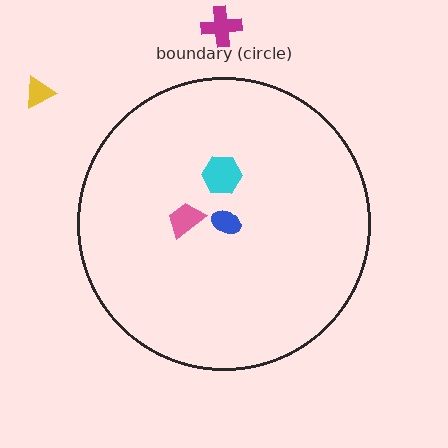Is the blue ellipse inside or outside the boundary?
Inside.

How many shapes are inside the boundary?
3 inside, 2 outside.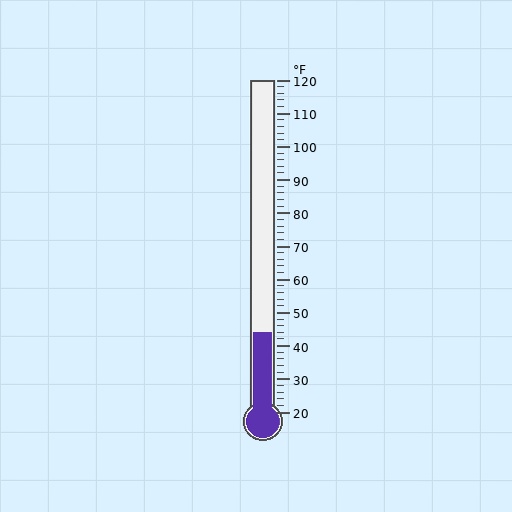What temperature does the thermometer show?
The thermometer shows approximately 44°F.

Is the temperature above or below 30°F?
The temperature is above 30°F.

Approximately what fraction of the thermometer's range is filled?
The thermometer is filled to approximately 25% of its range.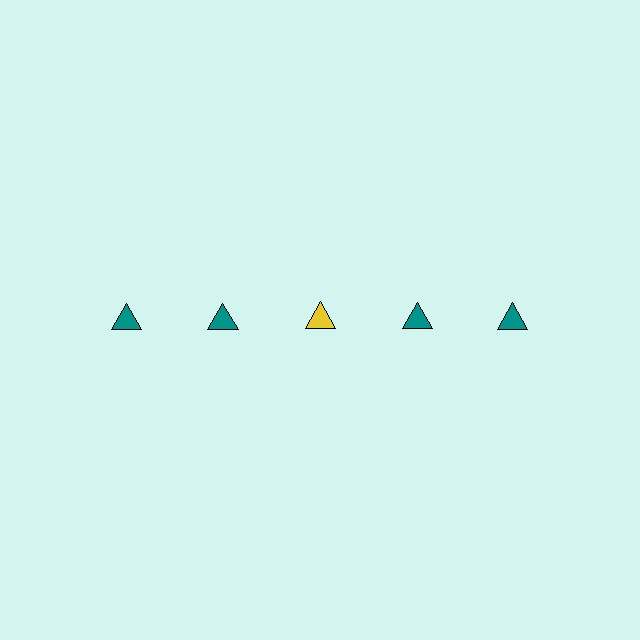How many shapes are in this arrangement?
There are 5 shapes arranged in a grid pattern.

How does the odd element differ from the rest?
It has a different color: yellow instead of teal.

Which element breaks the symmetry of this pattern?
The yellow triangle in the top row, center column breaks the symmetry. All other shapes are teal triangles.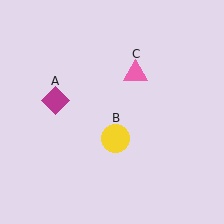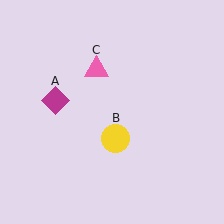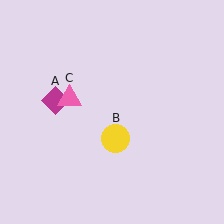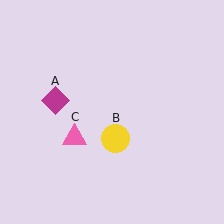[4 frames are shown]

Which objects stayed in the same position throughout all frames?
Magenta diamond (object A) and yellow circle (object B) remained stationary.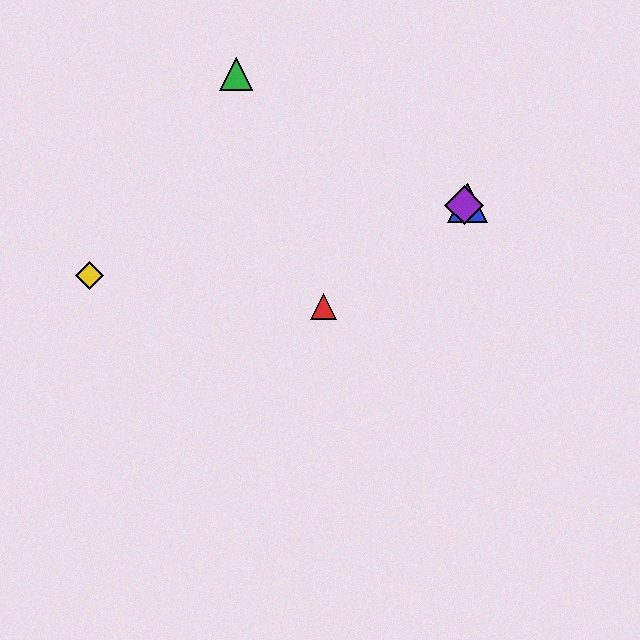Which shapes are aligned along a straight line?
The red triangle, the blue triangle, the purple diamond are aligned along a straight line.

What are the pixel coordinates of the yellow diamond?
The yellow diamond is at (89, 275).